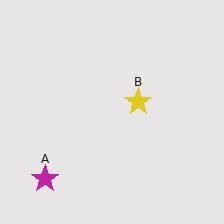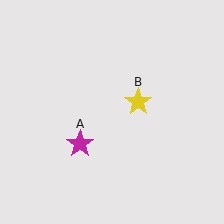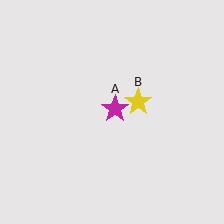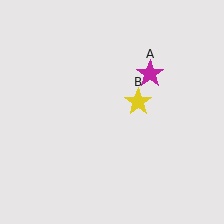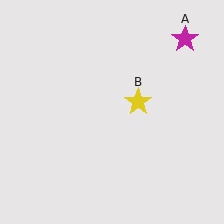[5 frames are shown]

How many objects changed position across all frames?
1 object changed position: magenta star (object A).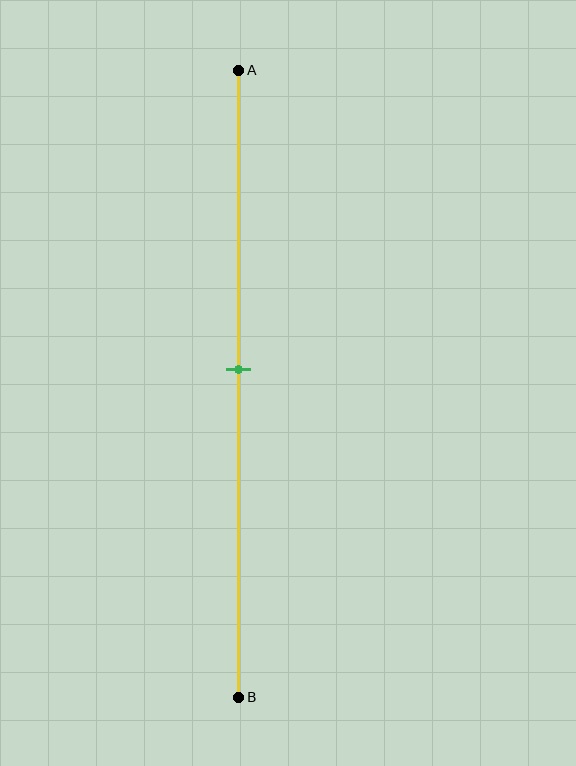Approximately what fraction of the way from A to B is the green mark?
The green mark is approximately 50% of the way from A to B.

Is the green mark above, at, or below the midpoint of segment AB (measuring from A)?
The green mark is approximately at the midpoint of segment AB.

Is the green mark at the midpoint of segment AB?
Yes, the mark is approximately at the midpoint.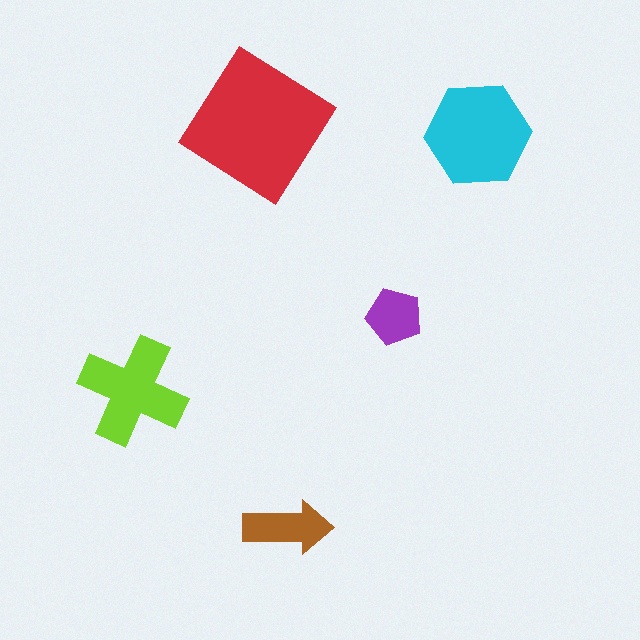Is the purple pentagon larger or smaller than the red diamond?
Smaller.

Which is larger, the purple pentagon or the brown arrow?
The brown arrow.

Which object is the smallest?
The purple pentagon.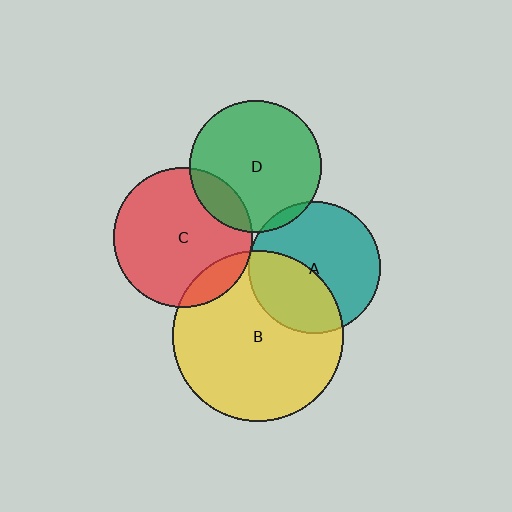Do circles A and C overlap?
Yes.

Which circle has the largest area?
Circle B (yellow).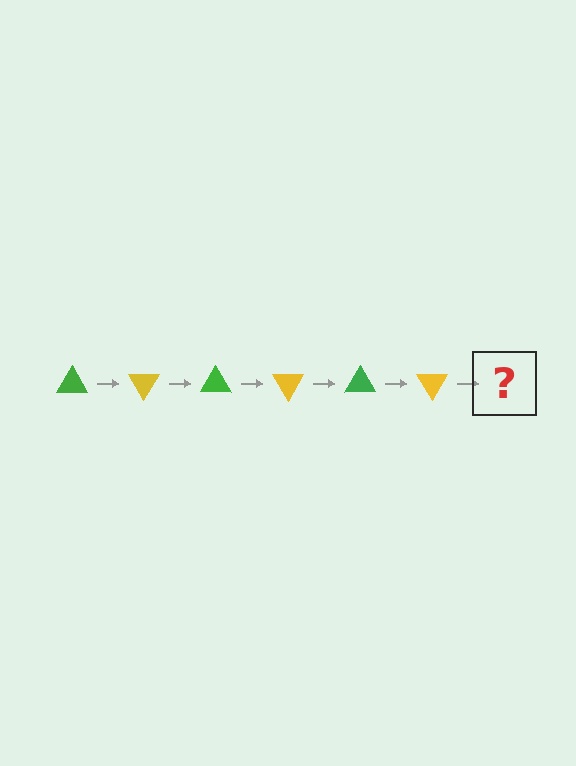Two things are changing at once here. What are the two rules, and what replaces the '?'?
The two rules are that it rotates 60 degrees each step and the color cycles through green and yellow. The '?' should be a green triangle, rotated 360 degrees from the start.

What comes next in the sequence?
The next element should be a green triangle, rotated 360 degrees from the start.